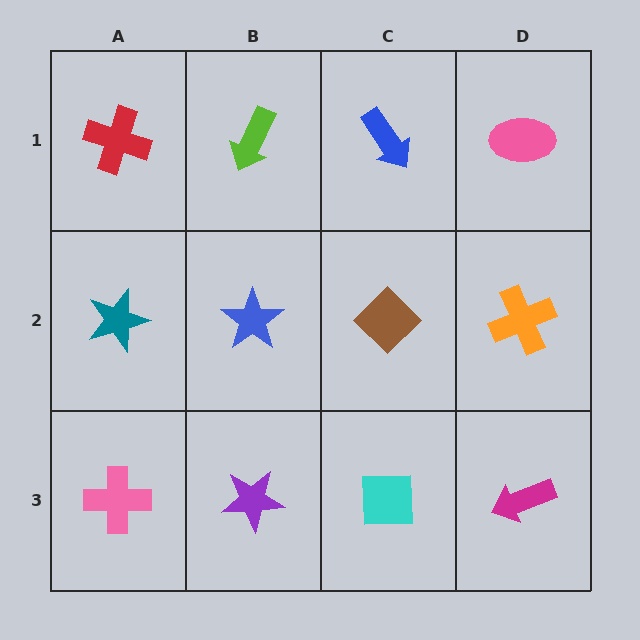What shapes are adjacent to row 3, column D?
An orange cross (row 2, column D), a cyan square (row 3, column C).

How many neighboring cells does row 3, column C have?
3.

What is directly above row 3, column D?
An orange cross.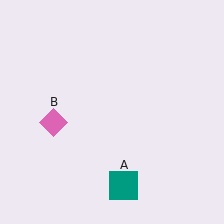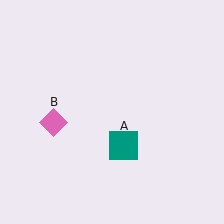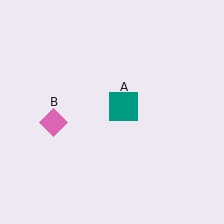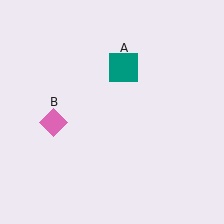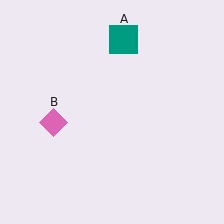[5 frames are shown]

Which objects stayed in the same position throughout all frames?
Pink diamond (object B) remained stationary.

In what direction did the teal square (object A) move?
The teal square (object A) moved up.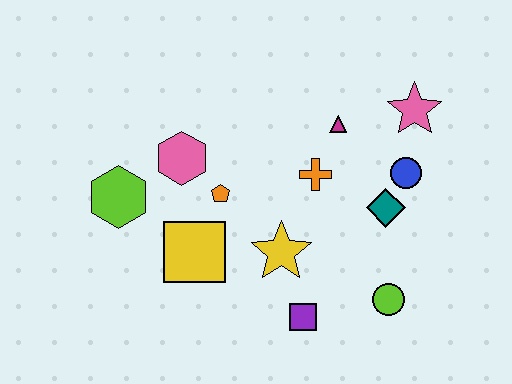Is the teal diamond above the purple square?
Yes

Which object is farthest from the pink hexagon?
The lime circle is farthest from the pink hexagon.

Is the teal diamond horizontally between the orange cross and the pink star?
Yes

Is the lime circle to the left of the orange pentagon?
No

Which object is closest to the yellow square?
The orange pentagon is closest to the yellow square.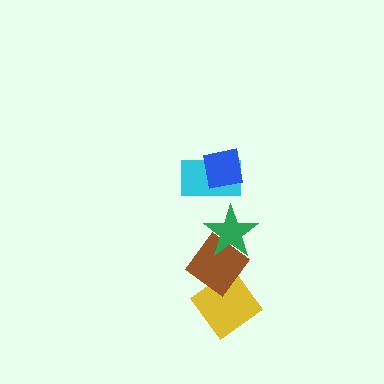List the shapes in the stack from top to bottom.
From top to bottom: the blue square, the cyan rectangle, the green star, the brown diamond, the yellow diamond.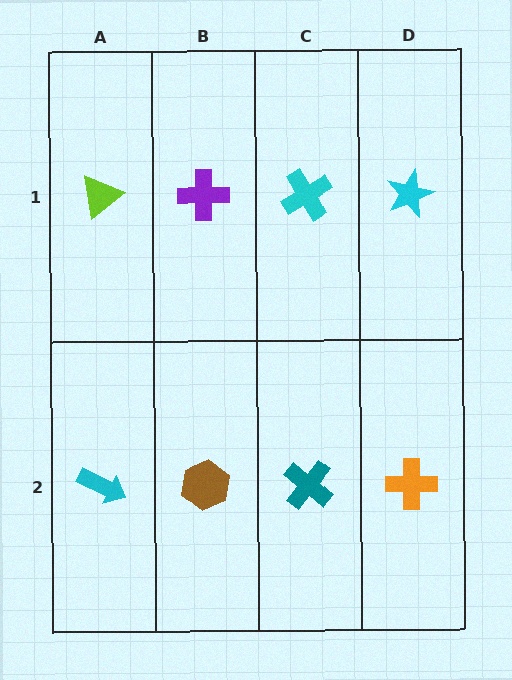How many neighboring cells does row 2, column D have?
2.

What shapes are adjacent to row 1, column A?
A cyan arrow (row 2, column A), a purple cross (row 1, column B).